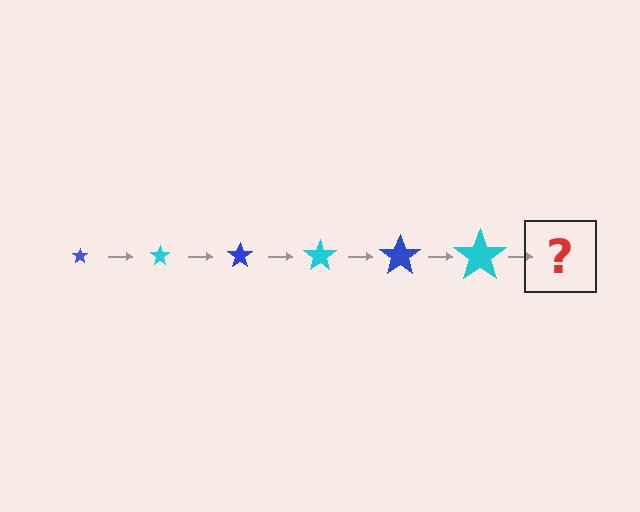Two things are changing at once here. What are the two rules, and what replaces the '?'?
The two rules are that the star grows larger each step and the color cycles through blue and cyan. The '?' should be a blue star, larger than the previous one.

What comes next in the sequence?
The next element should be a blue star, larger than the previous one.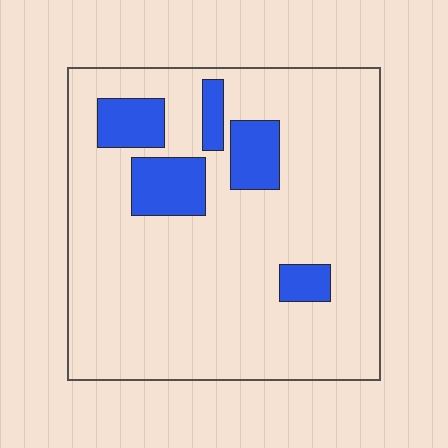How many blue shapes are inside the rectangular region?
5.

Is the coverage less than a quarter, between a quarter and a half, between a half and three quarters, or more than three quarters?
Less than a quarter.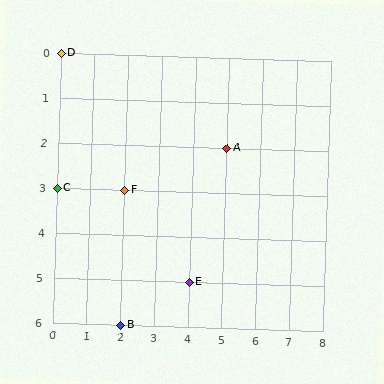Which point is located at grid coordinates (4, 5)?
Point E is at (4, 5).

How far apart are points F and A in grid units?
Points F and A are 3 columns and 1 row apart (about 3.2 grid units diagonally).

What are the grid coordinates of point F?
Point F is at grid coordinates (2, 3).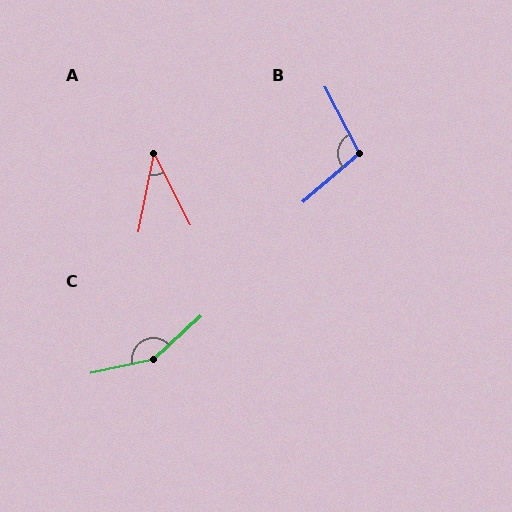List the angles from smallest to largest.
A (38°), B (104°), C (150°).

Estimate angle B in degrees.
Approximately 104 degrees.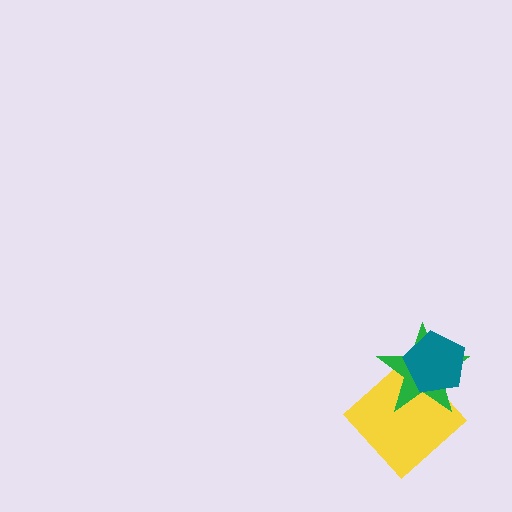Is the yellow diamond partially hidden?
Yes, it is partially covered by another shape.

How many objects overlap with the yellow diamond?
2 objects overlap with the yellow diamond.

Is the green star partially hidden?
Yes, it is partially covered by another shape.